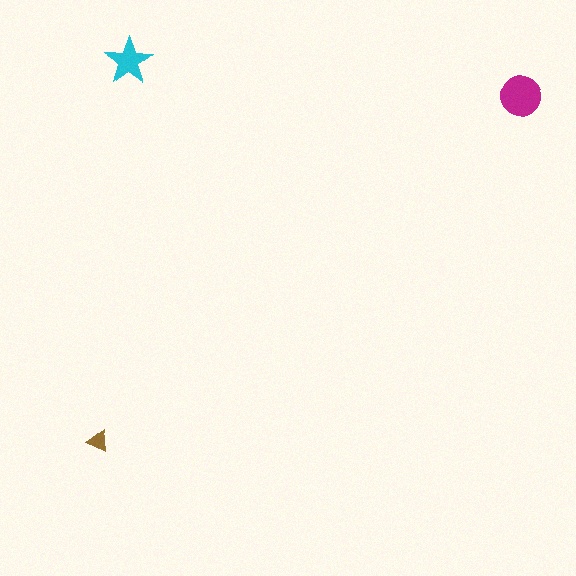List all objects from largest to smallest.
The magenta circle, the cyan star, the brown triangle.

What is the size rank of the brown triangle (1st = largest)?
3rd.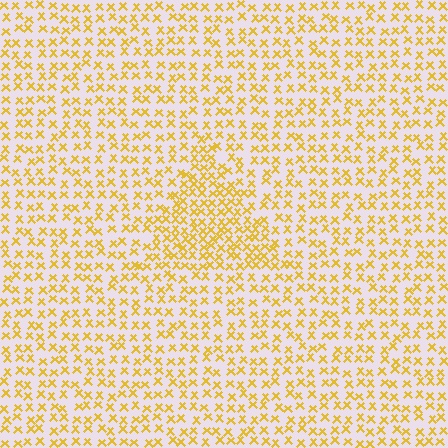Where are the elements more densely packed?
The elements are more densely packed inside the triangle boundary.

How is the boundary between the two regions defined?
The boundary is defined by a change in element density (approximately 1.7x ratio). All elements are the same color, size, and shape.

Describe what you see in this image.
The image contains small yellow elements arranged at two different densities. A triangle-shaped region is visible where the elements are more densely packed than the surrounding area.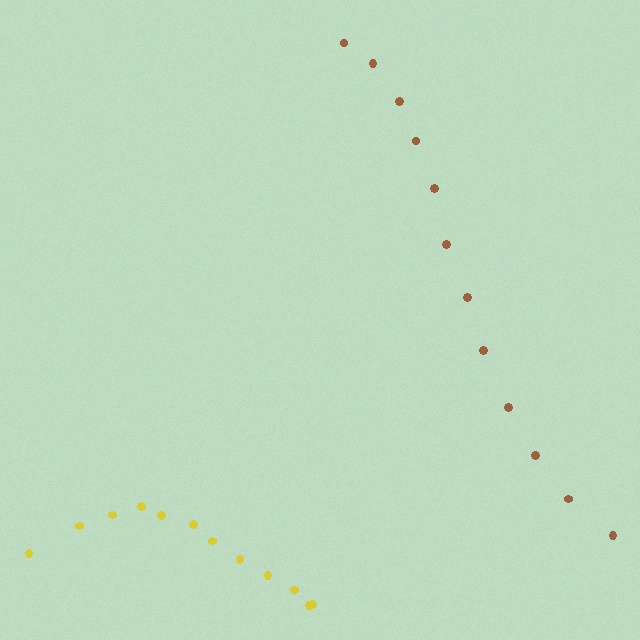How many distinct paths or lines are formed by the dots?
There are 2 distinct paths.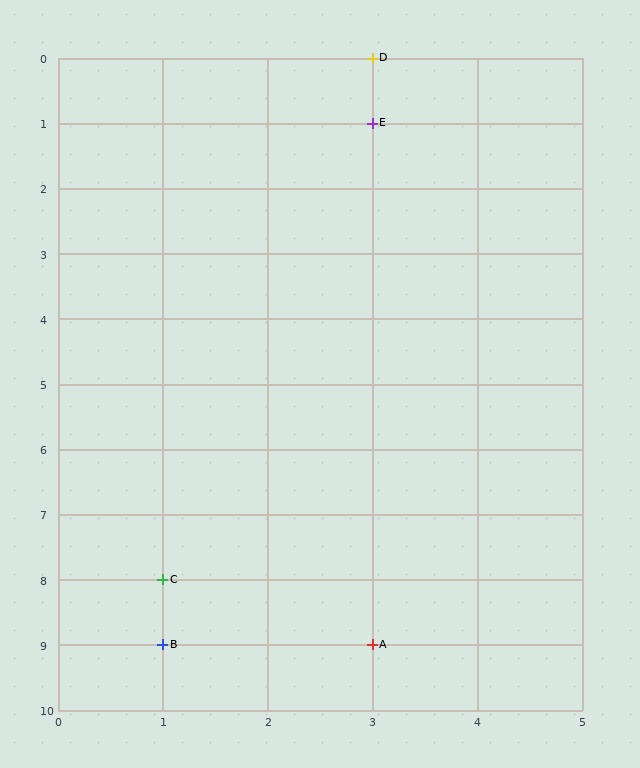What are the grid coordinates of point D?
Point D is at grid coordinates (3, 0).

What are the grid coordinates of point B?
Point B is at grid coordinates (1, 9).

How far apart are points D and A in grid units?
Points D and A are 9 rows apart.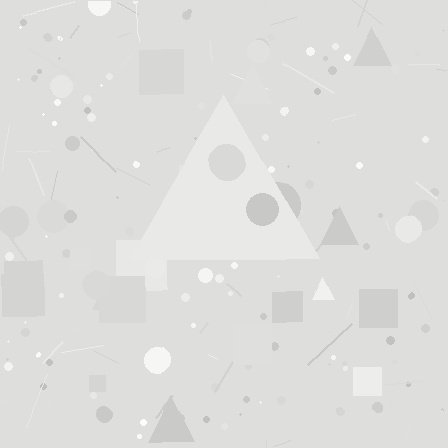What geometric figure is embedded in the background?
A triangle is embedded in the background.